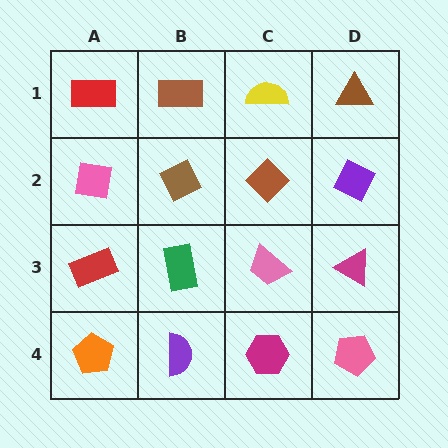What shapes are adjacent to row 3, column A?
A pink square (row 2, column A), an orange pentagon (row 4, column A), a green rectangle (row 3, column B).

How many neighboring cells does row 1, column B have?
3.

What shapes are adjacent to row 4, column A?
A red rectangle (row 3, column A), a purple semicircle (row 4, column B).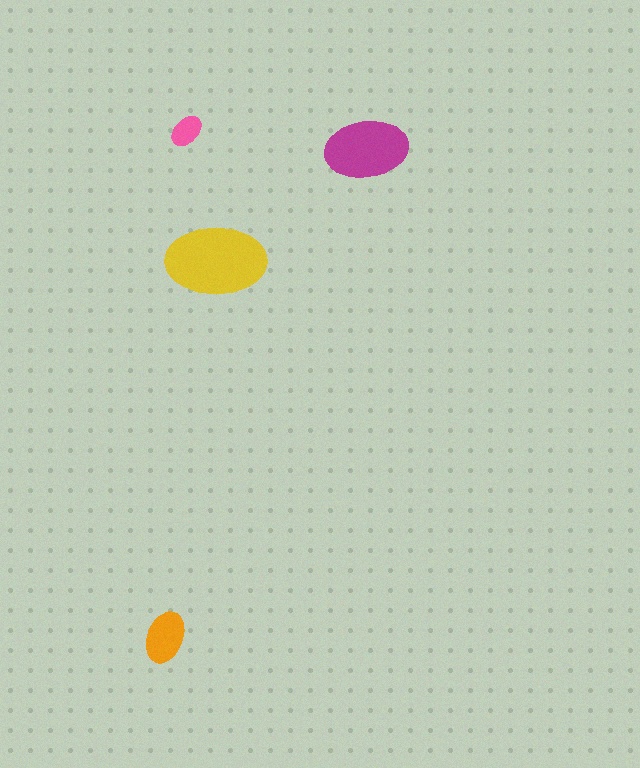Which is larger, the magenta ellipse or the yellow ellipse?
The yellow one.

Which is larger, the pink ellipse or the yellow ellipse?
The yellow one.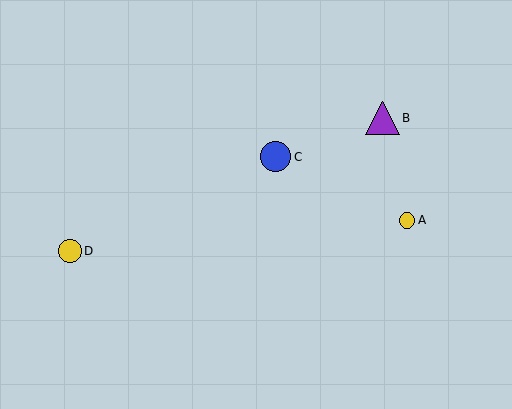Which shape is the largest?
The purple triangle (labeled B) is the largest.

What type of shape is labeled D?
Shape D is a yellow circle.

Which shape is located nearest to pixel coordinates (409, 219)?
The yellow circle (labeled A) at (407, 220) is nearest to that location.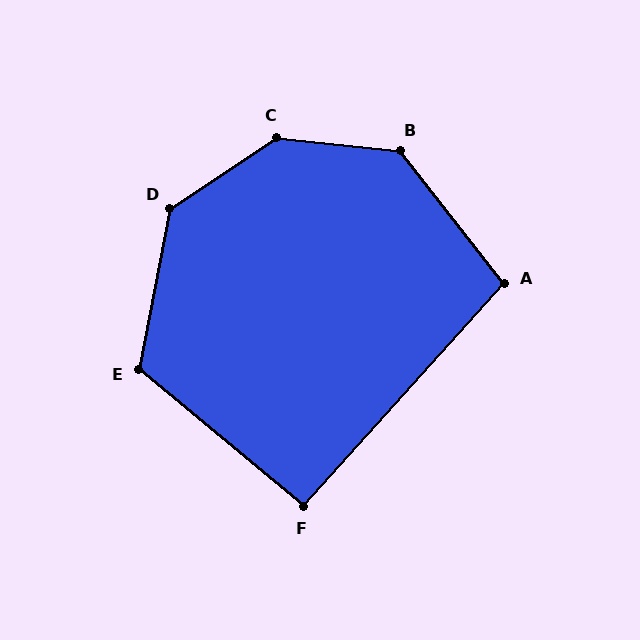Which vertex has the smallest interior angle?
F, at approximately 92 degrees.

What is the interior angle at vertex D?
Approximately 134 degrees (obtuse).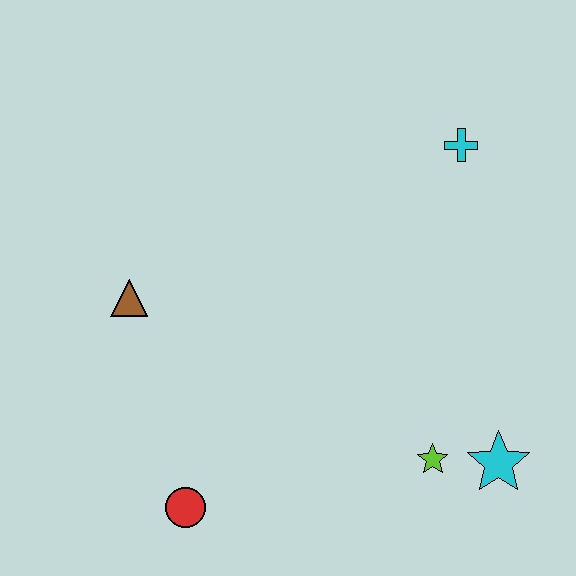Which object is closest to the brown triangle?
The red circle is closest to the brown triangle.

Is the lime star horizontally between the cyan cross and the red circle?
Yes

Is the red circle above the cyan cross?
No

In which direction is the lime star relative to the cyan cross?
The lime star is below the cyan cross.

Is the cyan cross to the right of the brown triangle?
Yes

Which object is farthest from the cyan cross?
The red circle is farthest from the cyan cross.